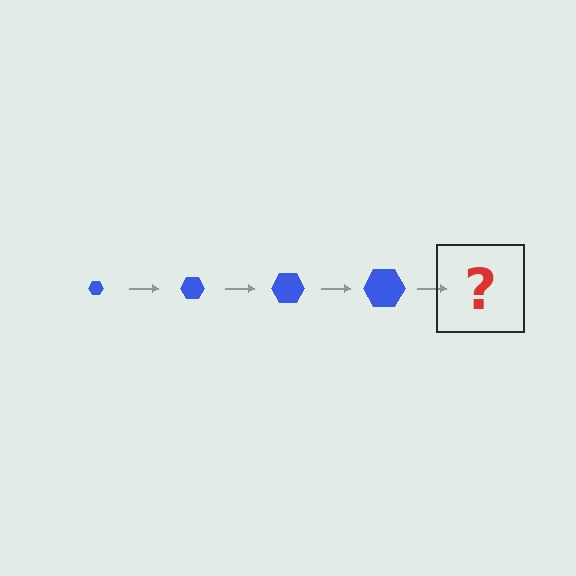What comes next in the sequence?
The next element should be a blue hexagon, larger than the previous one.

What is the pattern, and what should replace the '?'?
The pattern is that the hexagon gets progressively larger each step. The '?' should be a blue hexagon, larger than the previous one.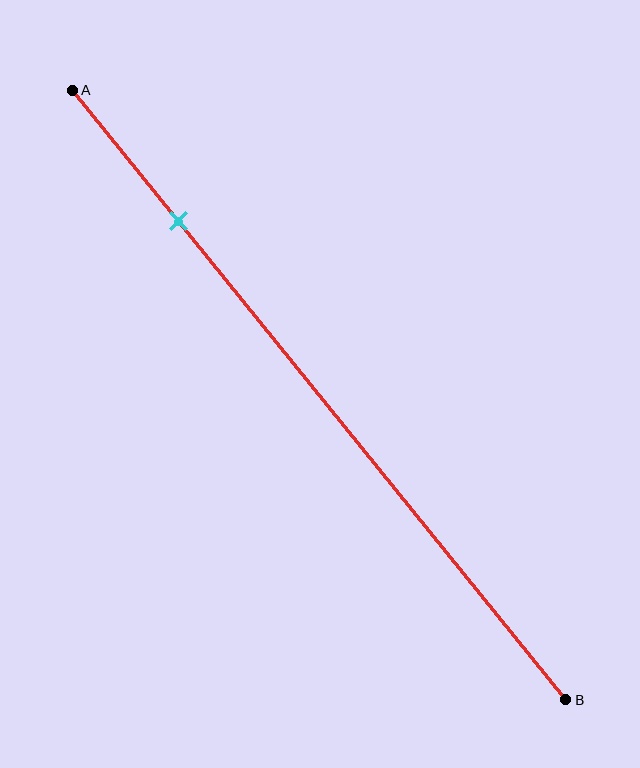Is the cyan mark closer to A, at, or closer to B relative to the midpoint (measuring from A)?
The cyan mark is closer to point A than the midpoint of segment AB.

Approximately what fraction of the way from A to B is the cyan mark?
The cyan mark is approximately 20% of the way from A to B.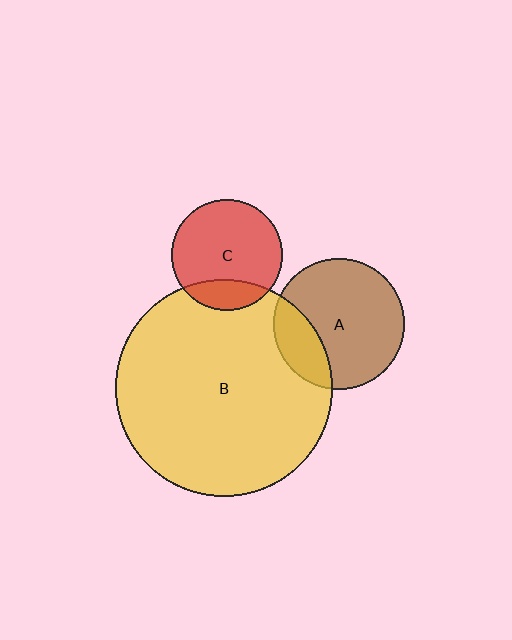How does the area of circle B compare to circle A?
Approximately 2.7 times.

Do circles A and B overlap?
Yes.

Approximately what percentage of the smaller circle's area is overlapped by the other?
Approximately 25%.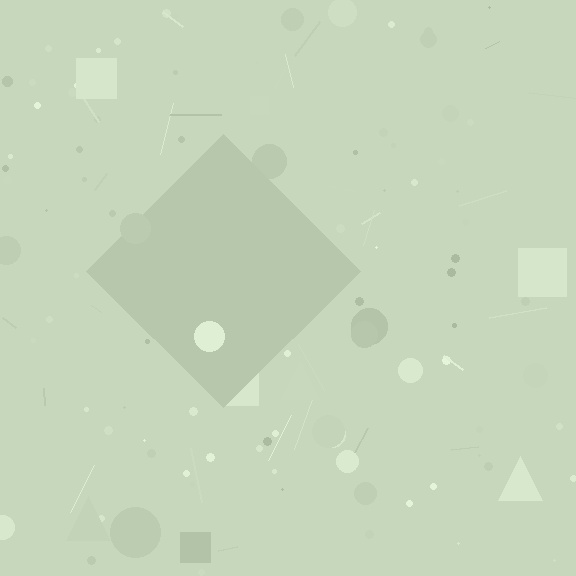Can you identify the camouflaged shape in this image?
The camouflaged shape is a diamond.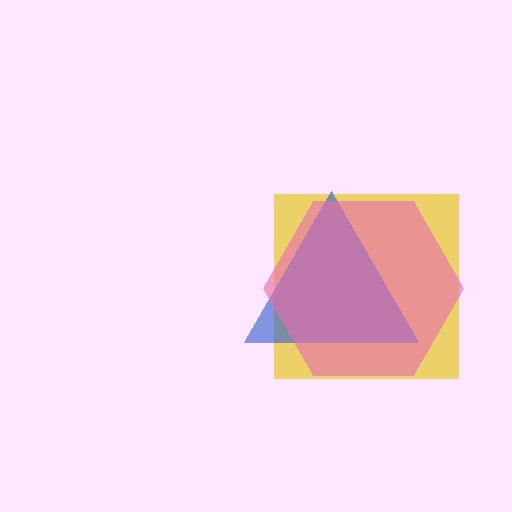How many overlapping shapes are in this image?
There are 3 overlapping shapes in the image.